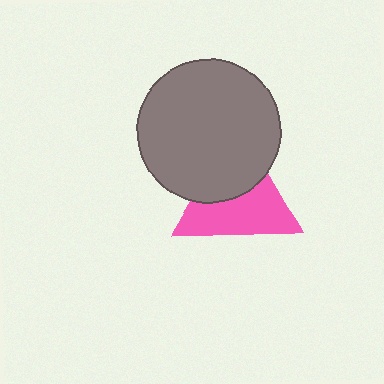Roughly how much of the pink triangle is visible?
About half of it is visible (roughly 57%).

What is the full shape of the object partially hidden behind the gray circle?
The partially hidden object is a pink triangle.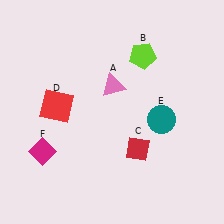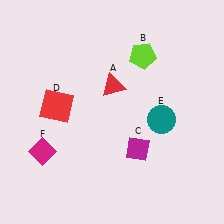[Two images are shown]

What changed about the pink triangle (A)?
In Image 1, A is pink. In Image 2, it changed to red.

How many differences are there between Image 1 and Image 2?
There are 2 differences between the two images.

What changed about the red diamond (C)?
In Image 1, C is red. In Image 2, it changed to magenta.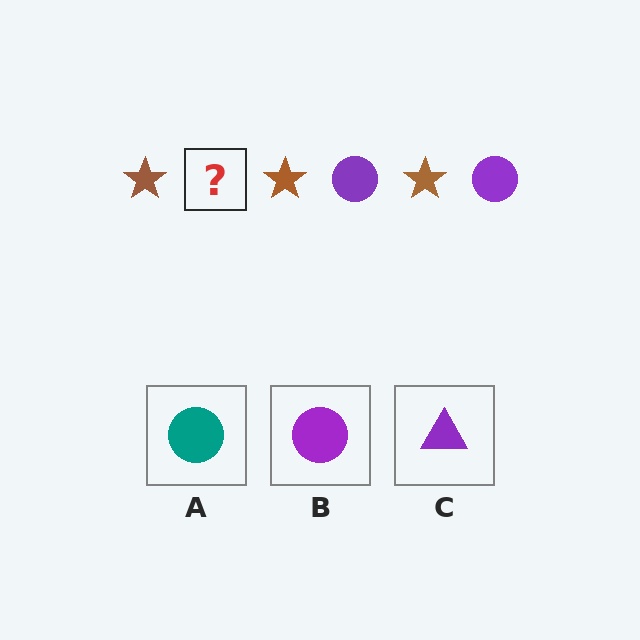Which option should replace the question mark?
Option B.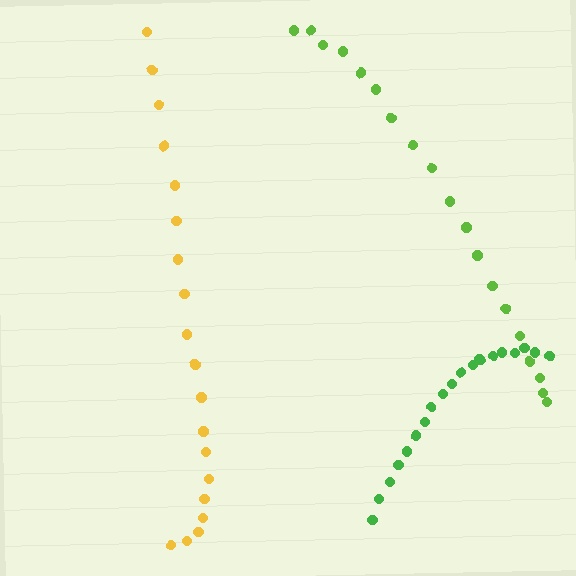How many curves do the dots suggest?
There are 3 distinct paths.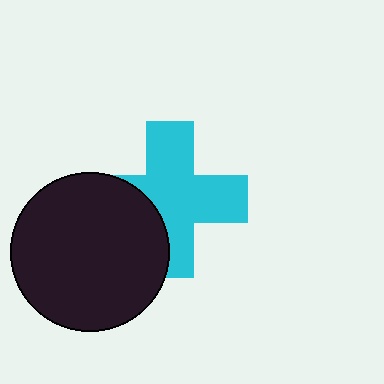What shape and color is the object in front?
The object in front is a black circle.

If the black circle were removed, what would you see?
You would see the complete cyan cross.